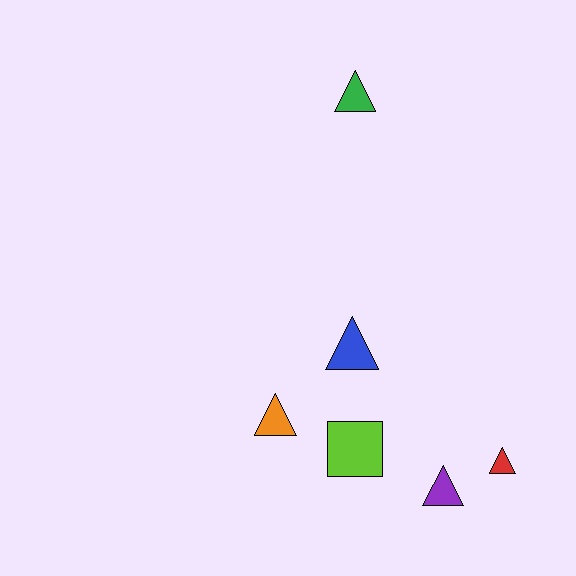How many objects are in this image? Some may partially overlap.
There are 6 objects.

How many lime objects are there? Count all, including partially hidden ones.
There is 1 lime object.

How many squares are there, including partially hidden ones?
There is 1 square.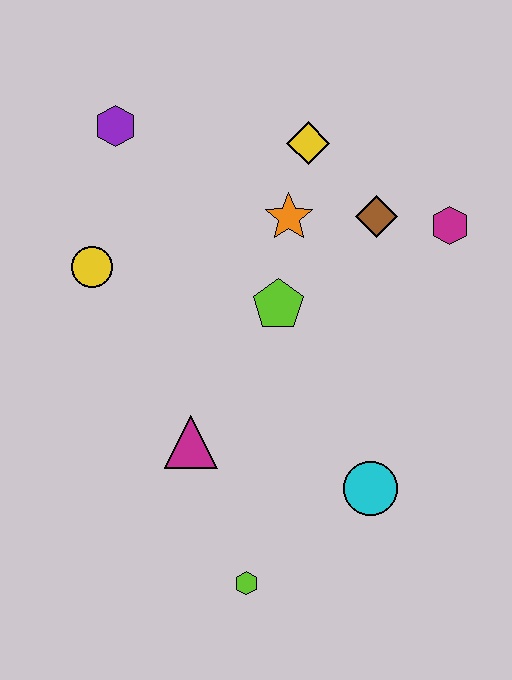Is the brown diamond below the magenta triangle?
No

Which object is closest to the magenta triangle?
The lime hexagon is closest to the magenta triangle.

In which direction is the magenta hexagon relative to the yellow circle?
The magenta hexagon is to the right of the yellow circle.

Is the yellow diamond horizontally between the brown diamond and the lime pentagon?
Yes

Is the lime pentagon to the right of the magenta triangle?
Yes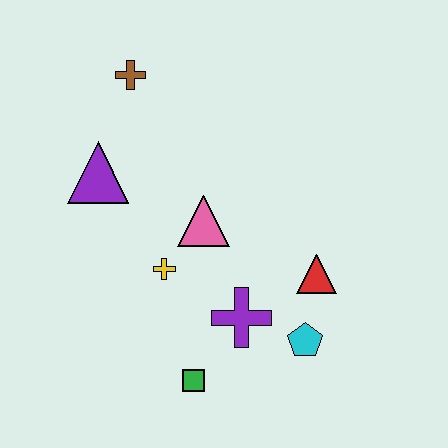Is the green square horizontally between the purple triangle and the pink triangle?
Yes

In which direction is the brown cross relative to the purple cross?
The brown cross is above the purple cross.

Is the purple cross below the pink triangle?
Yes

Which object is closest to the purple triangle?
The brown cross is closest to the purple triangle.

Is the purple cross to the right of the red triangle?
No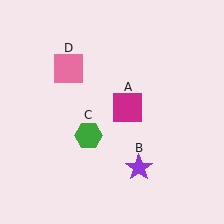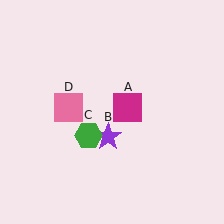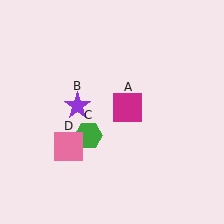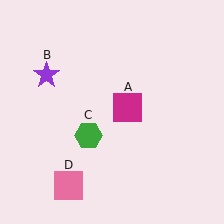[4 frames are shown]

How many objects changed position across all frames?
2 objects changed position: purple star (object B), pink square (object D).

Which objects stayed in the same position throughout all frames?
Magenta square (object A) and green hexagon (object C) remained stationary.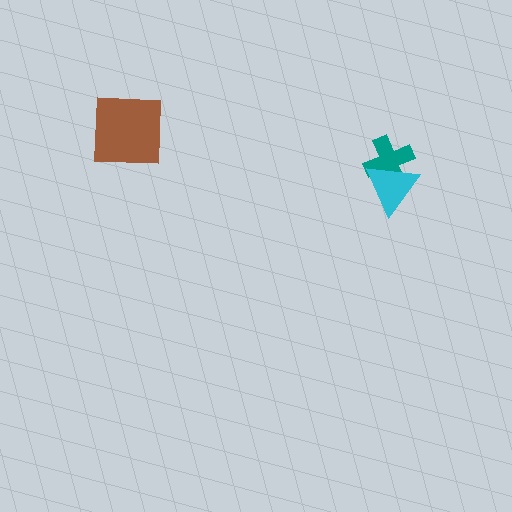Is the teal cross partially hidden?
Yes, it is partially covered by another shape.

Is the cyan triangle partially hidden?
No, no other shape covers it.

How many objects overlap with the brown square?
0 objects overlap with the brown square.